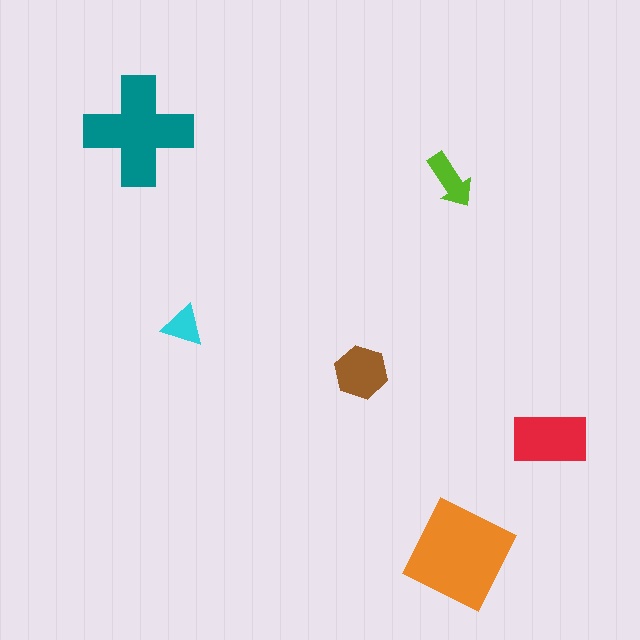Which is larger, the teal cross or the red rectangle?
The teal cross.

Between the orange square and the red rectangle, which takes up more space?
The orange square.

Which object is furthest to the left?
The teal cross is leftmost.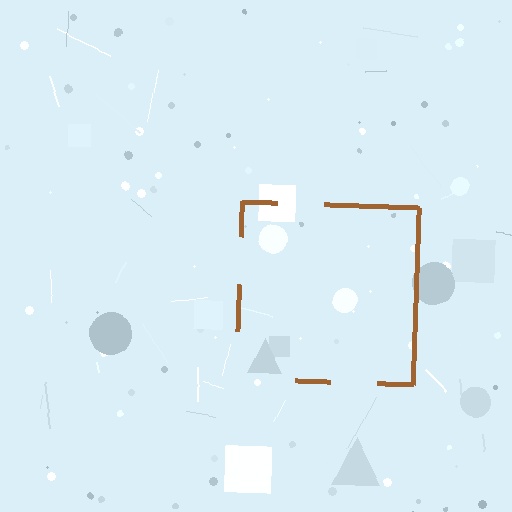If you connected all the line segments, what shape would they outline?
They would outline a square.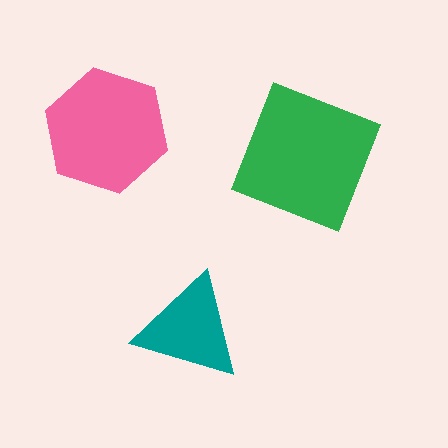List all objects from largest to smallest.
The green square, the pink hexagon, the teal triangle.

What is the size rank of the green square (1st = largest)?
1st.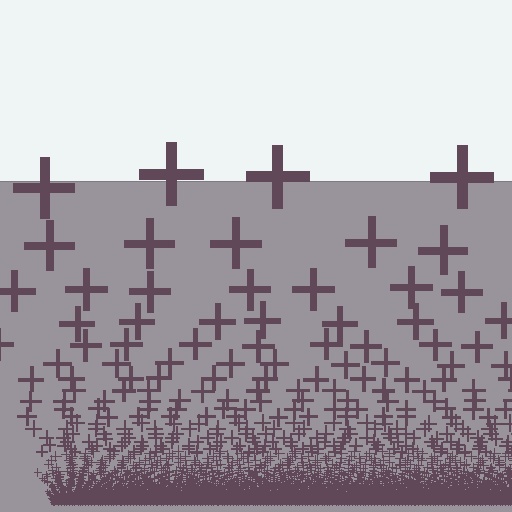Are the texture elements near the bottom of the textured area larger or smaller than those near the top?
Smaller. The gradient is inverted — elements near the bottom are smaller and denser.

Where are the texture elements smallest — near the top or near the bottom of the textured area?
Near the bottom.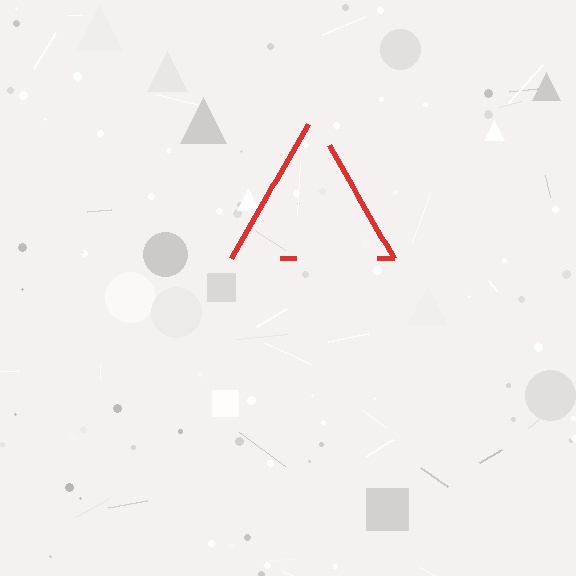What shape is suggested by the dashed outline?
The dashed outline suggests a triangle.